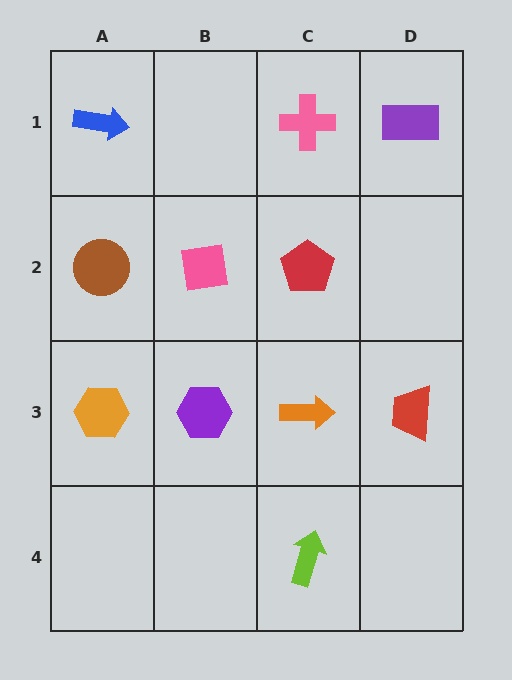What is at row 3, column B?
A purple hexagon.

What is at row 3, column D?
A red trapezoid.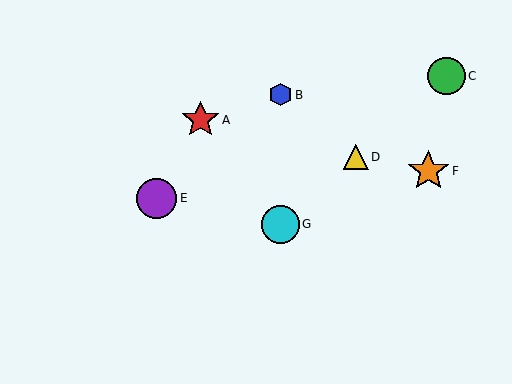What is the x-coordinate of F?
Object F is at x≈428.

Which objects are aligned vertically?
Objects B, G are aligned vertically.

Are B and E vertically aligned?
No, B is at x≈281 and E is at x≈156.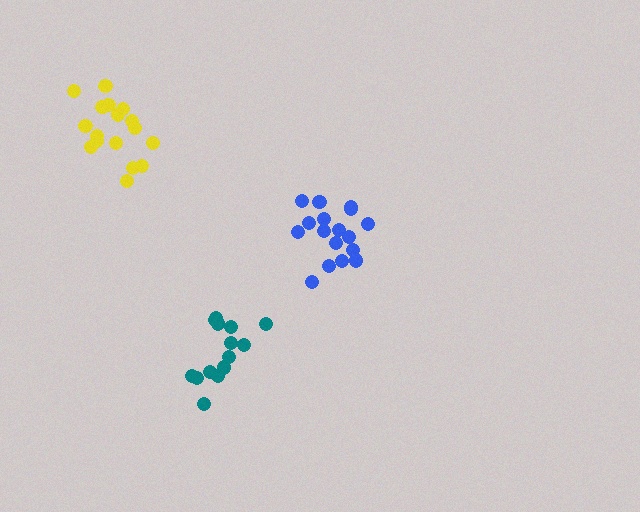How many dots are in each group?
Group 1: 17 dots, Group 2: 17 dots, Group 3: 14 dots (48 total).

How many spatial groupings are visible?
There are 3 spatial groupings.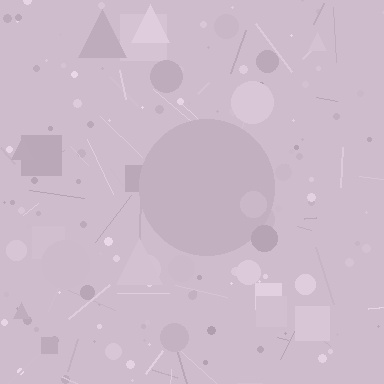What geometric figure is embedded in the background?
A circle is embedded in the background.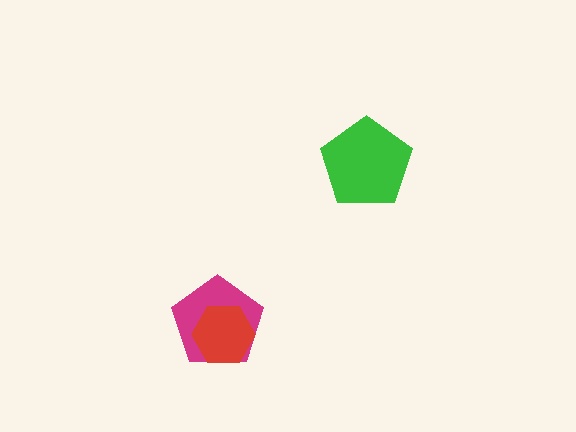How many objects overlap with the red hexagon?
1 object overlaps with the red hexagon.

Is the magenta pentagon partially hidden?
Yes, it is partially covered by another shape.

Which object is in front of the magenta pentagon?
The red hexagon is in front of the magenta pentagon.